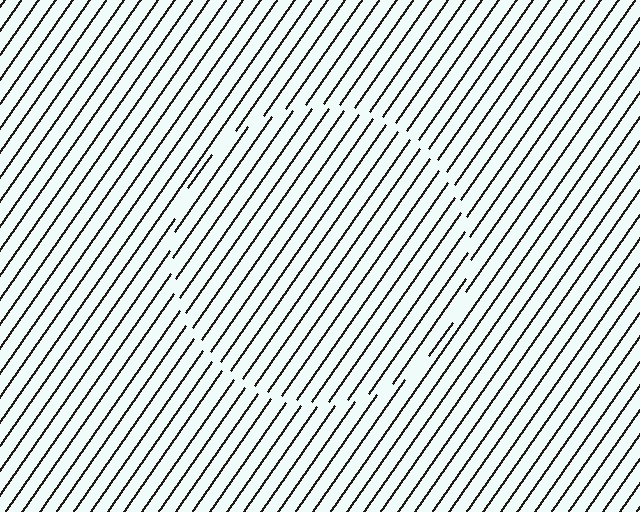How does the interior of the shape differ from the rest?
The interior of the shape contains the same grating, shifted by half a period — the contour is defined by the phase discontinuity where line-ends from the inner and outer gratings abut.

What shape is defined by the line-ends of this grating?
An illusory circle. The interior of the shape contains the same grating, shifted by half a period — the contour is defined by the phase discontinuity where line-ends from the inner and outer gratings abut.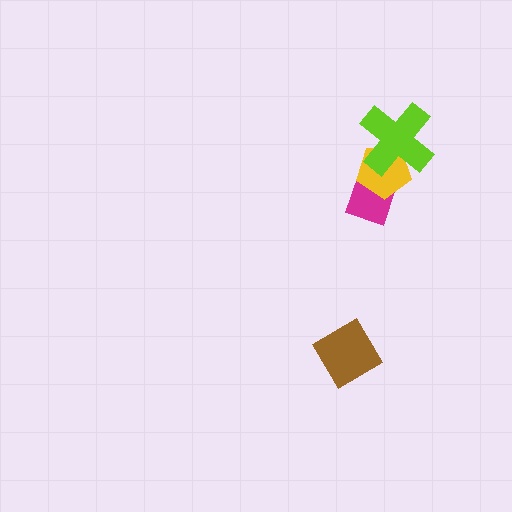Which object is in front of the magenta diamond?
The yellow pentagon is in front of the magenta diamond.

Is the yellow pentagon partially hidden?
Yes, it is partially covered by another shape.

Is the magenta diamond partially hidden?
Yes, it is partially covered by another shape.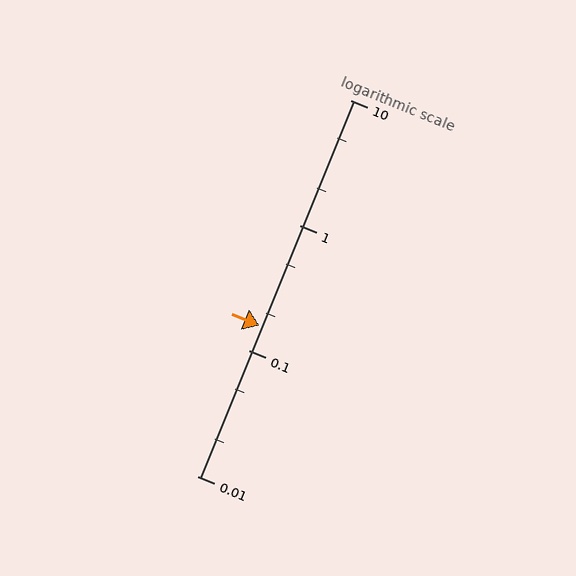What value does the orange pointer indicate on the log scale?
The pointer indicates approximately 0.16.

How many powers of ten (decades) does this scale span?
The scale spans 3 decades, from 0.01 to 10.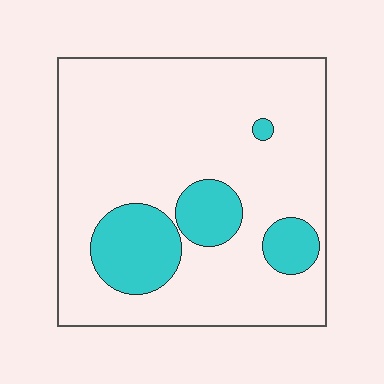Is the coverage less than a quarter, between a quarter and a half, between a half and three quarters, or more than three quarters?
Less than a quarter.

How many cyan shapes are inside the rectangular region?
4.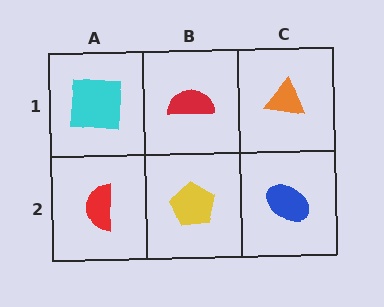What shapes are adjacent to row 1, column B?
A yellow pentagon (row 2, column B), a cyan square (row 1, column A), an orange triangle (row 1, column C).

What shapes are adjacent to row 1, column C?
A blue ellipse (row 2, column C), a red semicircle (row 1, column B).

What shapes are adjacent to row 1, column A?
A red semicircle (row 2, column A), a red semicircle (row 1, column B).